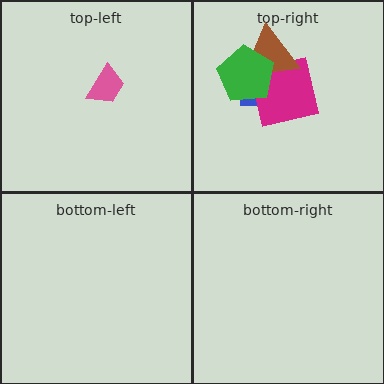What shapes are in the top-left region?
The pink trapezoid.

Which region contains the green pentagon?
The top-right region.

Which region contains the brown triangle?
The top-right region.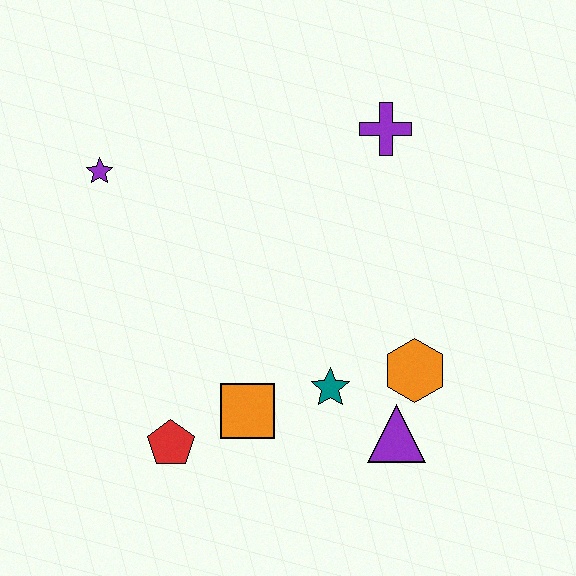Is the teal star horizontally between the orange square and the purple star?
No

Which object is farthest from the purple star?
The purple triangle is farthest from the purple star.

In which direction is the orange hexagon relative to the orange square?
The orange hexagon is to the right of the orange square.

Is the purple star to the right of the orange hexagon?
No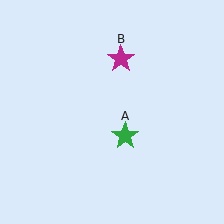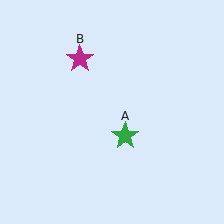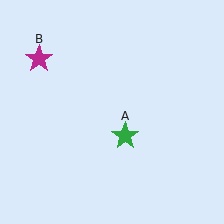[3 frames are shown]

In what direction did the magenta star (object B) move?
The magenta star (object B) moved left.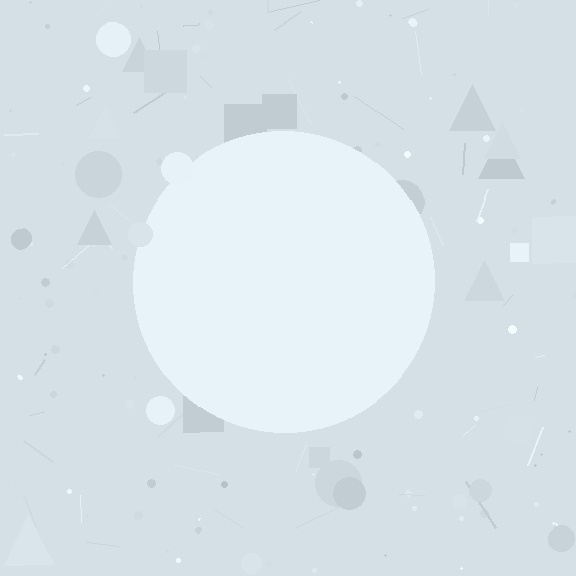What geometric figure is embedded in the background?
A circle is embedded in the background.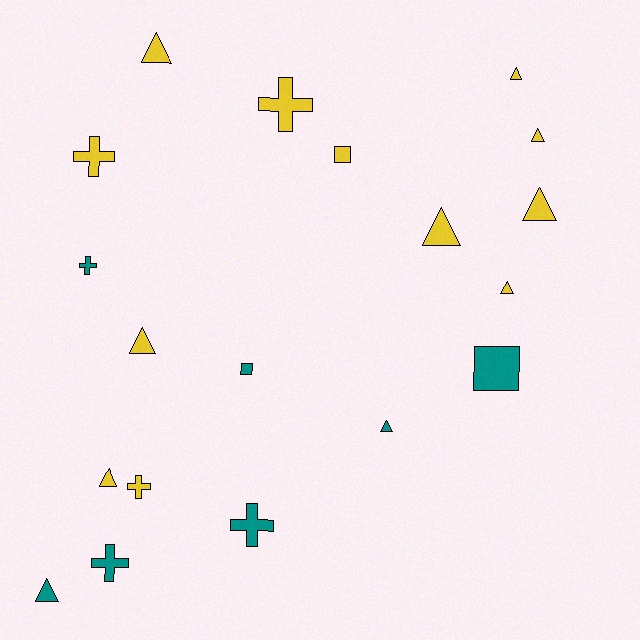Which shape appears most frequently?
Triangle, with 10 objects.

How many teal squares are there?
There are 2 teal squares.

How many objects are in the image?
There are 19 objects.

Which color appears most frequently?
Yellow, with 12 objects.